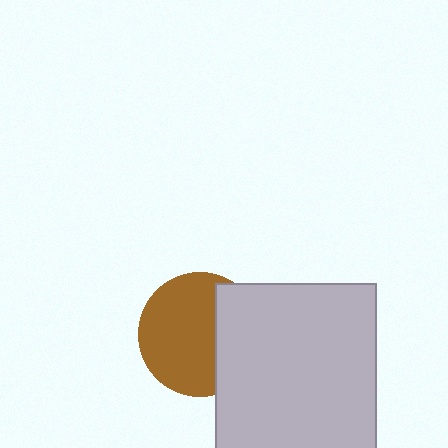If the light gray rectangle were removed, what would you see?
You would see the complete brown circle.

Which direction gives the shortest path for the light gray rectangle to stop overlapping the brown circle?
Moving right gives the shortest separation.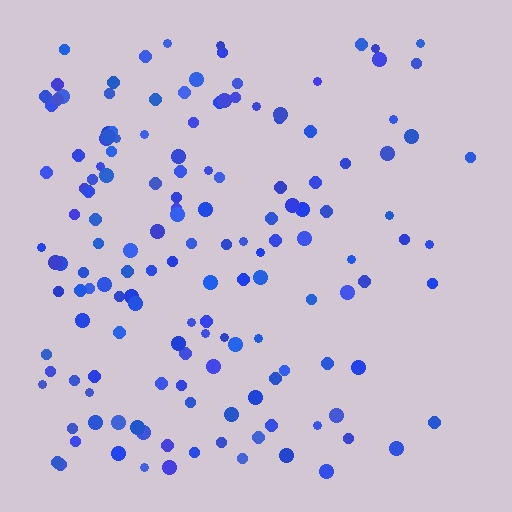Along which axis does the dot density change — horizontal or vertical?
Horizontal.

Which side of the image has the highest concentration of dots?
The left.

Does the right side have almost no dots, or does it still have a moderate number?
Still a moderate number, just noticeably fewer than the left.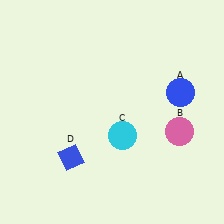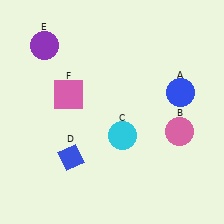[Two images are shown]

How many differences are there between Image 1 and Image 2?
There are 2 differences between the two images.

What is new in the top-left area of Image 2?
A pink square (F) was added in the top-left area of Image 2.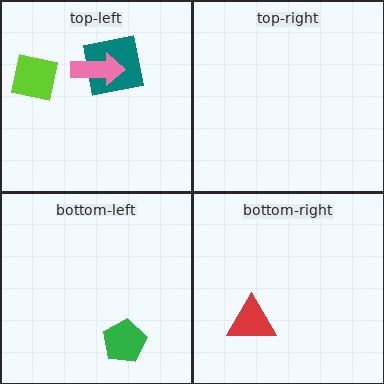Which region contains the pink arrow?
The top-left region.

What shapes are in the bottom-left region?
The green pentagon.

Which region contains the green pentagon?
The bottom-left region.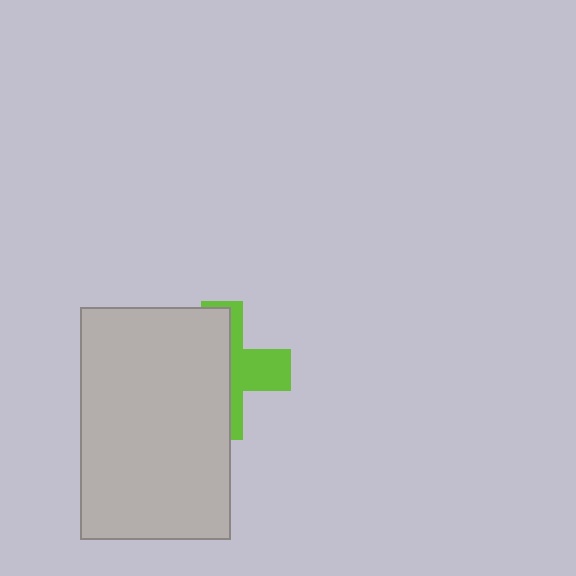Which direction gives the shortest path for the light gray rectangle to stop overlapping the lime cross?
Moving left gives the shortest separation.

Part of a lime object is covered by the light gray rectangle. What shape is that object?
It is a cross.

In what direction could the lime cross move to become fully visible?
The lime cross could move right. That would shift it out from behind the light gray rectangle entirely.